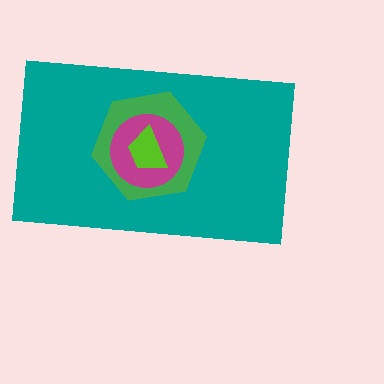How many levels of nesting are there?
4.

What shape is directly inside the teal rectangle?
The green hexagon.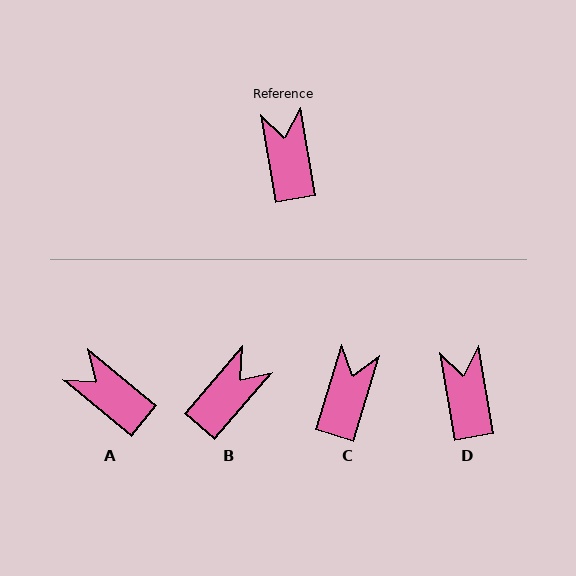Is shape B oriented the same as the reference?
No, it is off by about 51 degrees.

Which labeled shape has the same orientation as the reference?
D.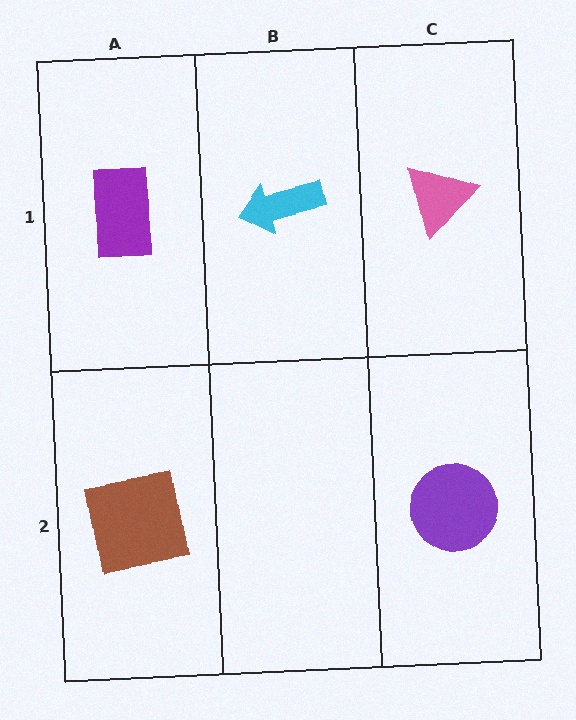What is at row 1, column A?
A purple rectangle.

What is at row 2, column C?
A purple circle.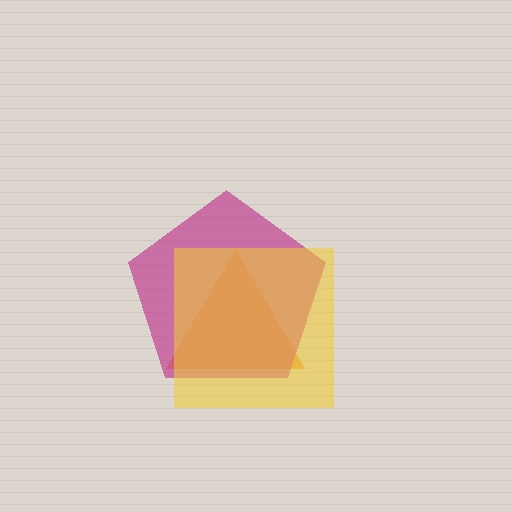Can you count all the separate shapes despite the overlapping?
Yes, there are 3 separate shapes.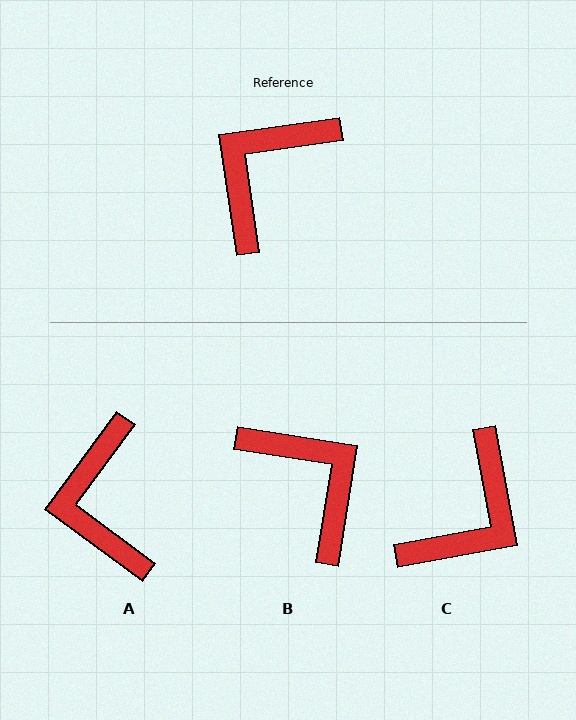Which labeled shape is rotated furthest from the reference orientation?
C, about 178 degrees away.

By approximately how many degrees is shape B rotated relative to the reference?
Approximately 107 degrees clockwise.